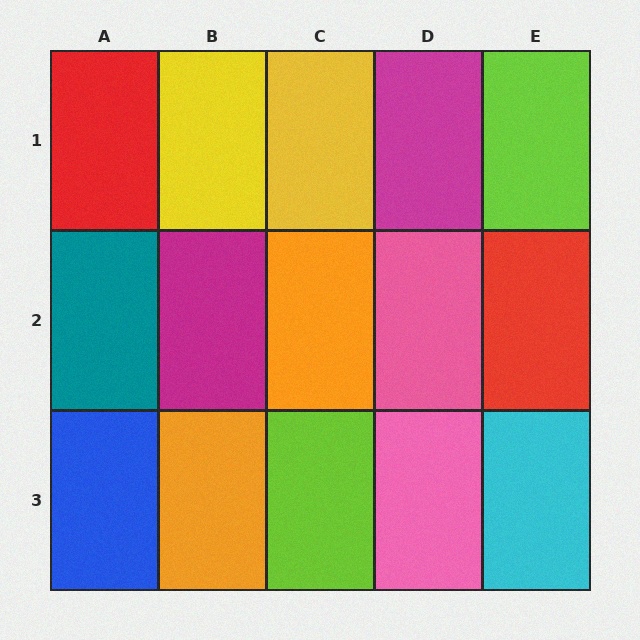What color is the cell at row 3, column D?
Pink.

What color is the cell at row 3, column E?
Cyan.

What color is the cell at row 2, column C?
Orange.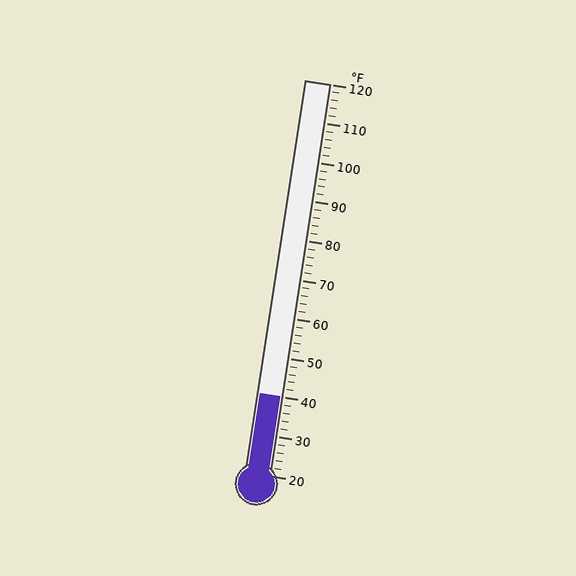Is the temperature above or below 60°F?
The temperature is below 60°F.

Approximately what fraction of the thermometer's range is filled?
The thermometer is filled to approximately 20% of its range.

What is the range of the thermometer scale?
The thermometer scale ranges from 20°F to 120°F.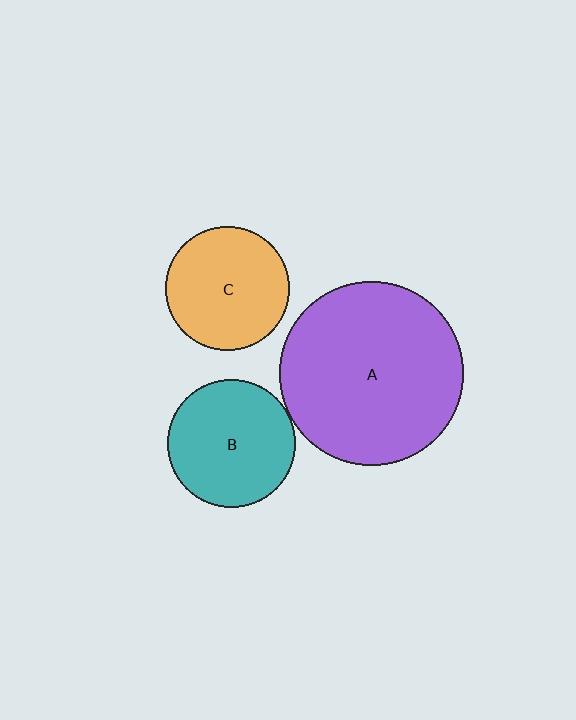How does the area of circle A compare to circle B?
Approximately 2.1 times.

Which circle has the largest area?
Circle A (purple).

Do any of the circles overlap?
No, none of the circles overlap.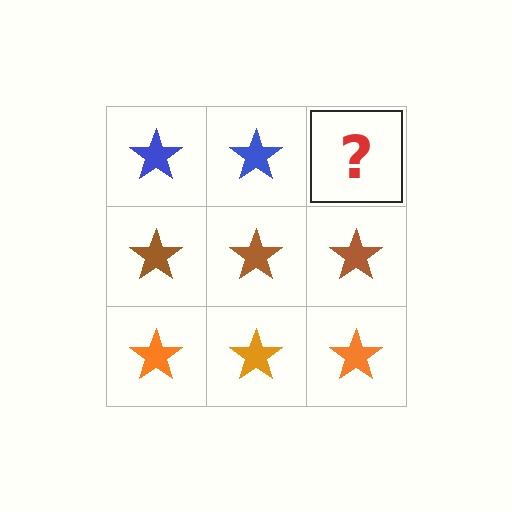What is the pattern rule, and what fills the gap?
The rule is that each row has a consistent color. The gap should be filled with a blue star.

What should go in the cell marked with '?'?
The missing cell should contain a blue star.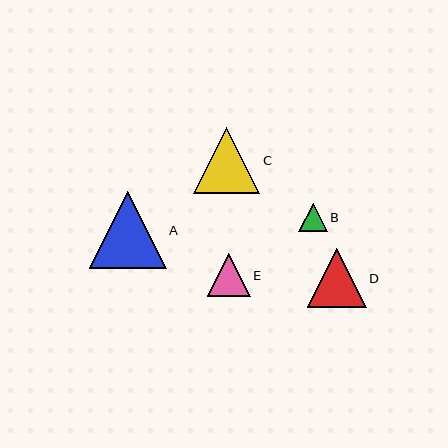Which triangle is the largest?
Triangle A is the largest with a size of approximately 77 pixels.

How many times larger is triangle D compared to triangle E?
Triangle D is approximately 1.4 times the size of triangle E.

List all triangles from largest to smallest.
From largest to smallest: A, C, D, E, B.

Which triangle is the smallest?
Triangle B is the smallest with a size of approximately 28 pixels.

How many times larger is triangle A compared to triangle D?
Triangle A is approximately 1.3 times the size of triangle D.